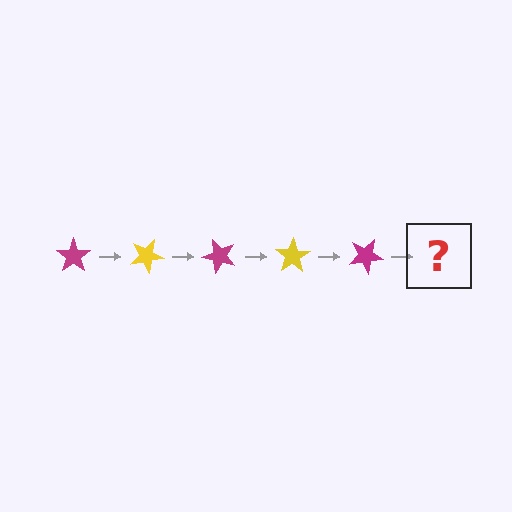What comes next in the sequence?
The next element should be a yellow star, rotated 125 degrees from the start.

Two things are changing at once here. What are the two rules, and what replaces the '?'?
The two rules are that it rotates 25 degrees each step and the color cycles through magenta and yellow. The '?' should be a yellow star, rotated 125 degrees from the start.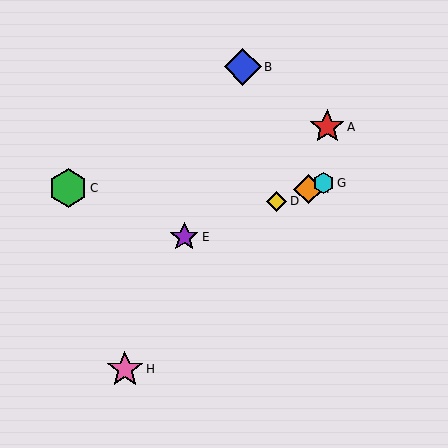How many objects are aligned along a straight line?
4 objects (D, E, F, G) are aligned along a straight line.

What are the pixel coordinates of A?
Object A is at (327, 127).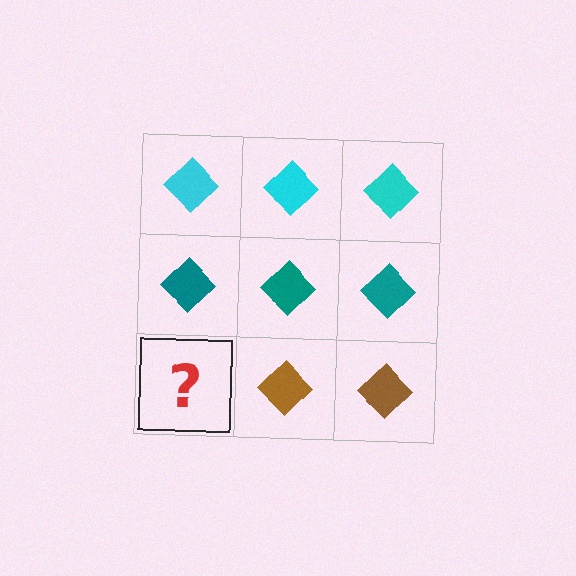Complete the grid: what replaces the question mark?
The question mark should be replaced with a brown diamond.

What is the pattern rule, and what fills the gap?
The rule is that each row has a consistent color. The gap should be filled with a brown diamond.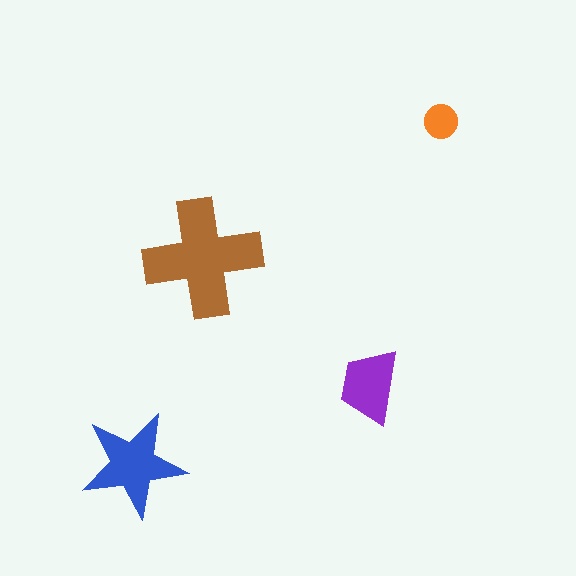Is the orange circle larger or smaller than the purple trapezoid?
Smaller.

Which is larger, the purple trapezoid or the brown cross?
The brown cross.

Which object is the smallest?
The orange circle.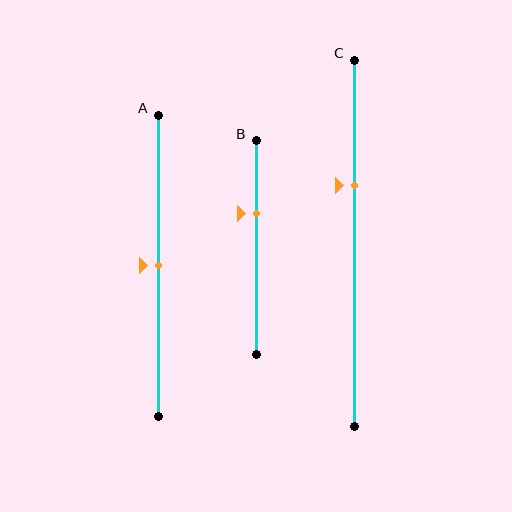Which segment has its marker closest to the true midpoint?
Segment A has its marker closest to the true midpoint.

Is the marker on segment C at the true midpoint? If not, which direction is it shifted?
No, the marker on segment C is shifted upward by about 16% of the segment length.